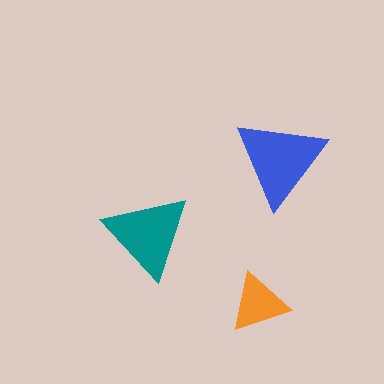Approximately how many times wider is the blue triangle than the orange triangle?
About 1.5 times wider.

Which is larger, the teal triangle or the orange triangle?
The teal one.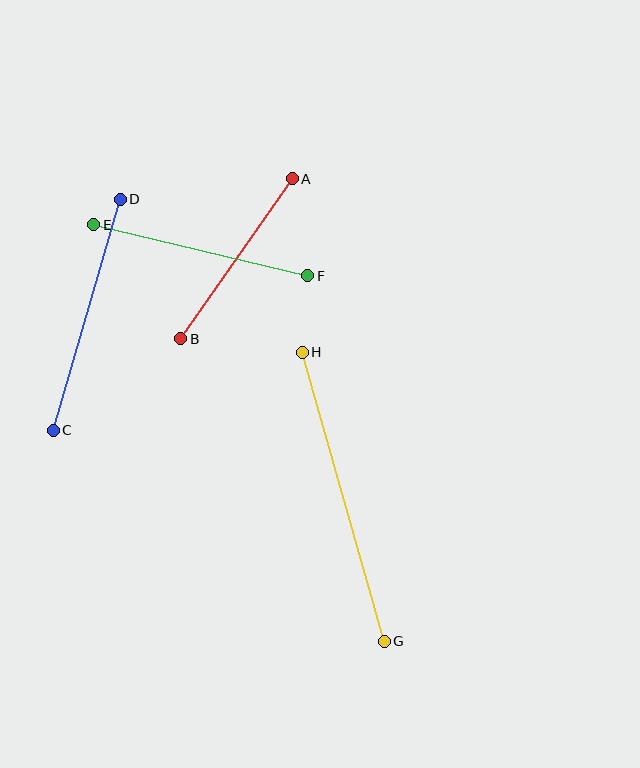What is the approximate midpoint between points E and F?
The midpoint is at approximately (201, 250) pixels.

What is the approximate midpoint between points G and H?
The midpoint is at approximately (343, 497) pixels.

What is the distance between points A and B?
The distance is approximately 195 pixels.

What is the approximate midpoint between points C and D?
The midpoint is at approximately (87, 315) pixels.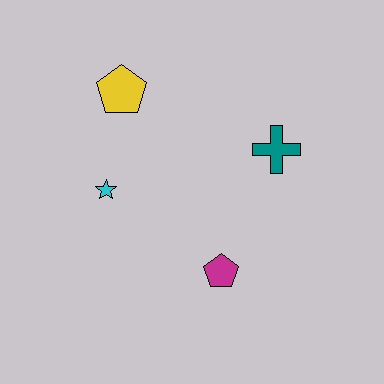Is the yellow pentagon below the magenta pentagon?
No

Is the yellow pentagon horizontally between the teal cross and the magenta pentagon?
No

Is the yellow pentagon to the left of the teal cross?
Yes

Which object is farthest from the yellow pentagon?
The magenta pentagon is farthest from the yellow pentagon.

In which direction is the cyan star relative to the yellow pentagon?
The cyan star is below the yellow pentagon.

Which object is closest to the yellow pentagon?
The cyan star is closest to the yellow pentagon.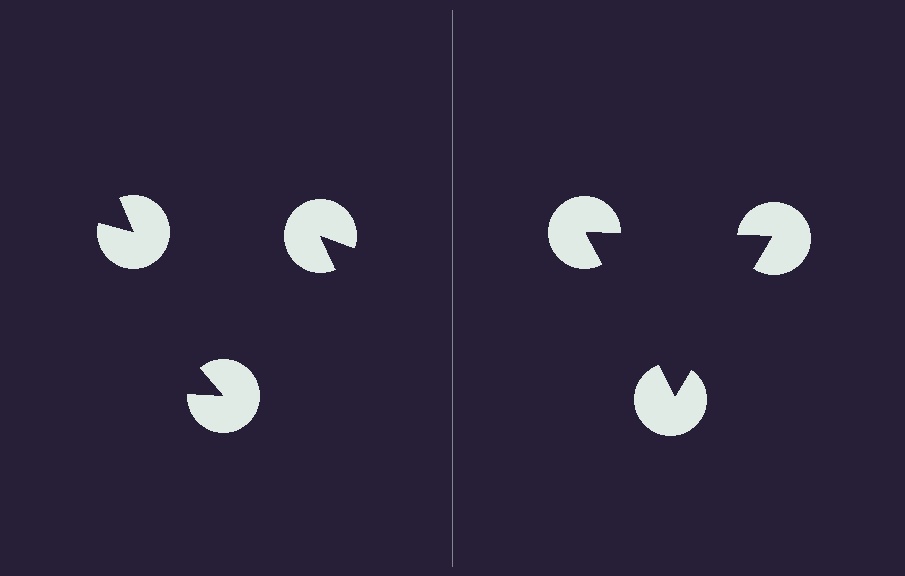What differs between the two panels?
The pac-man discs are positioned identically on both sides; only the wedge orientations differ. On the right they align to a triangle; on the left they are misaligned.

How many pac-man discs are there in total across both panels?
6 — 3 on each side.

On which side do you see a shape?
An illusory triangle appears on the right side. On the left side the wedge cuts are rotated, so no coherent shape forms.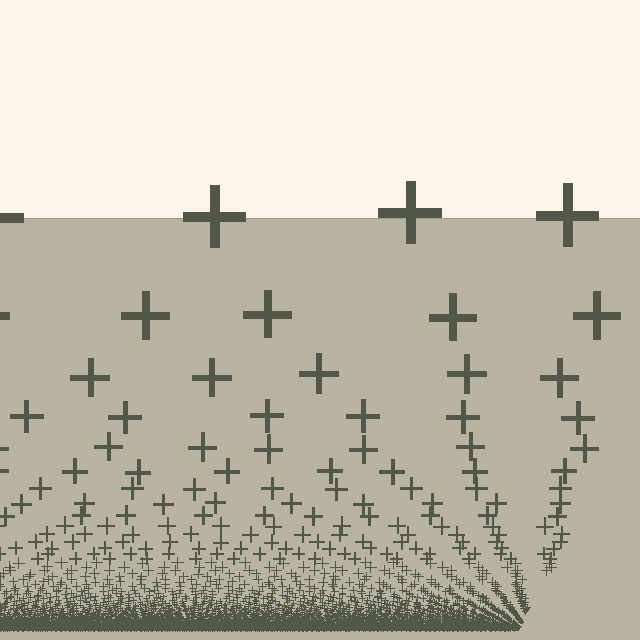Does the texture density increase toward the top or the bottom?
Density increases toward the bottom.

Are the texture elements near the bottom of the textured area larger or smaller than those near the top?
Smaller. The gradient is inverted — elements near the bottom are smaller and denser.